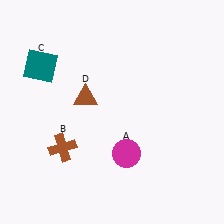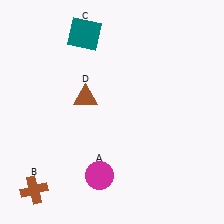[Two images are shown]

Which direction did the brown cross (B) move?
The brown cross (B) moved down.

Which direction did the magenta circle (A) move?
The magenta circle (A) moved left.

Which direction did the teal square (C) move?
The teal square (C) moved right.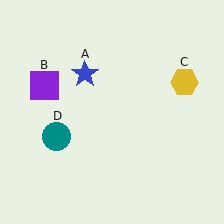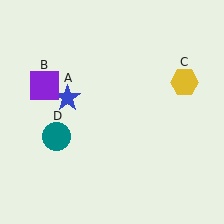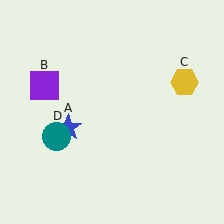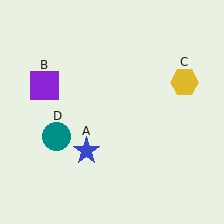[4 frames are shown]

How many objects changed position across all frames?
1 object changed position: blue star (object A).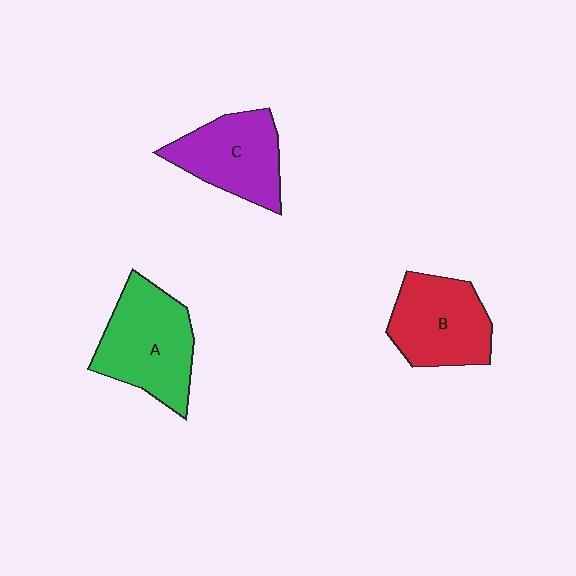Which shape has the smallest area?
Shape C (purple).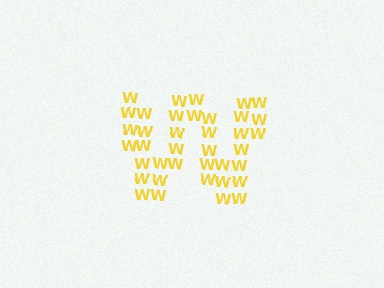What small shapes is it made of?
It is made of small letter W's.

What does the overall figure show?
The overall figure shows the letter W.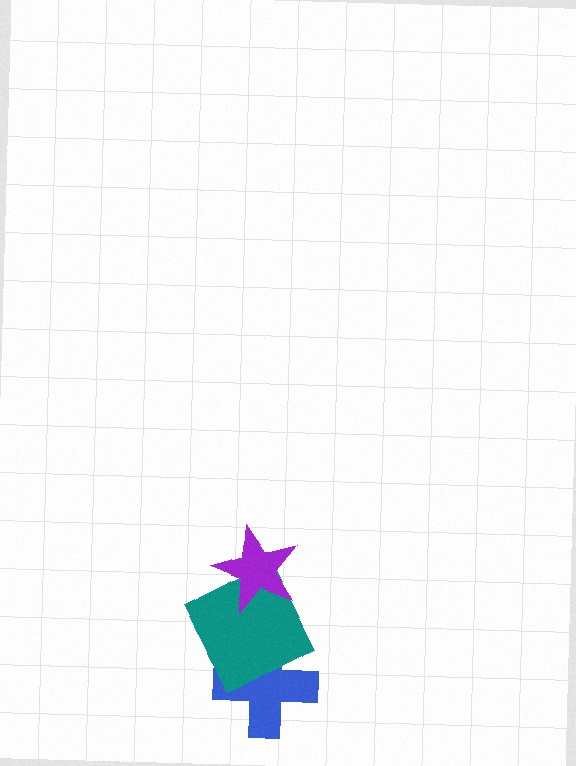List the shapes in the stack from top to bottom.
From top to bottom: the purple star, the teal square, the blue cross.